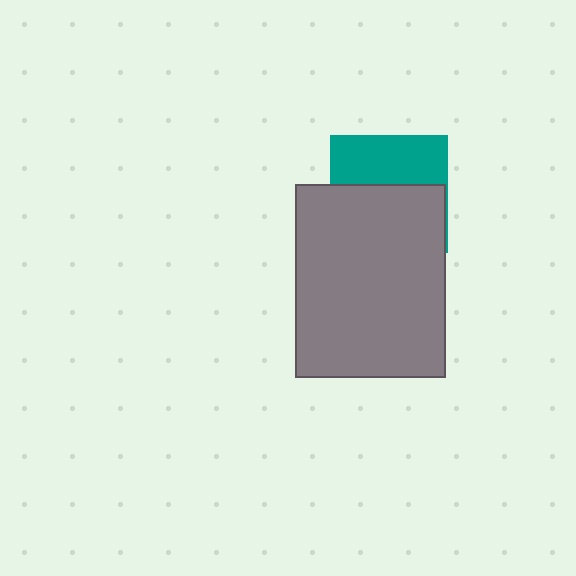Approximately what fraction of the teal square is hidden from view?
Roughly 58% of the teal square is hidden behind the gray rectangle.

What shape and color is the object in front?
The object in front is a gray rectangle.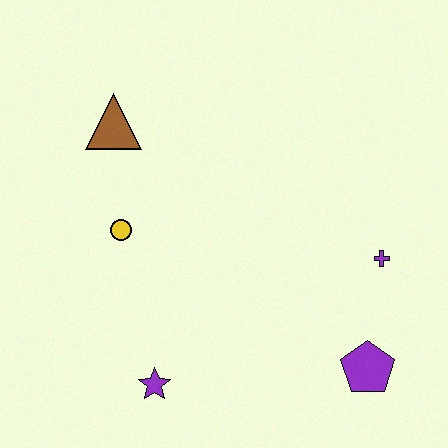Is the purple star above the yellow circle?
No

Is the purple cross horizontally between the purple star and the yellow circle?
No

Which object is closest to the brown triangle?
The yellow circle is closest to the brown triangle.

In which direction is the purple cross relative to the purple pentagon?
The purple cross is above the purple pentagon.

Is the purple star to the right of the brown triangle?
Yes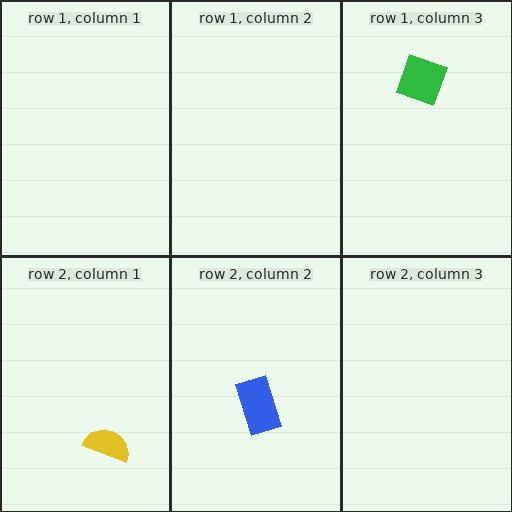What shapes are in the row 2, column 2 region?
The blue rectangle.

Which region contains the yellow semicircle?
The row 2, column 1 region.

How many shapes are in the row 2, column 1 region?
1.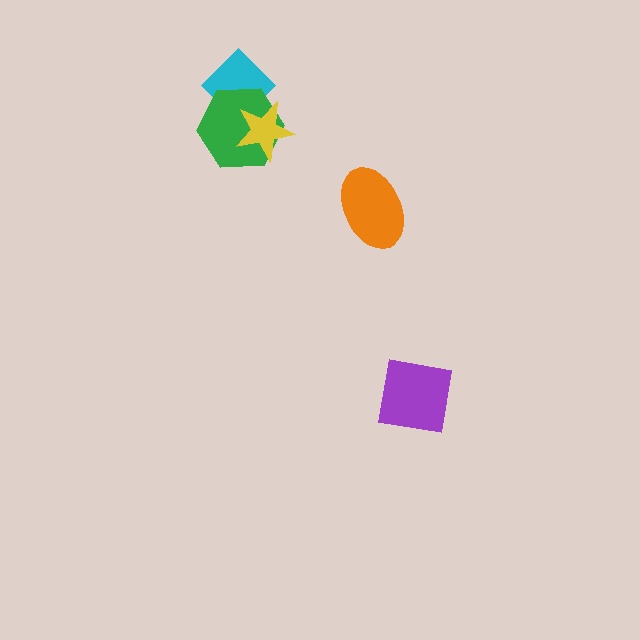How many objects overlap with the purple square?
0 objects overlap with the purple square.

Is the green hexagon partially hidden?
Yes, it is partially covered by another shape.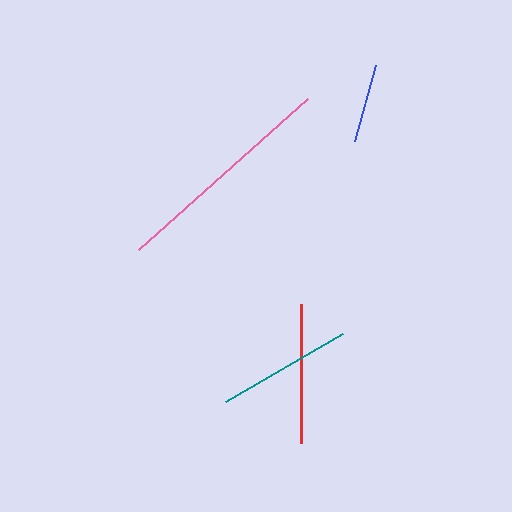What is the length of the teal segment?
The teal segment is approximately 135 pixels long.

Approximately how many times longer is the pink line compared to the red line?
The pink line is approximately 1.6 times the length of the red line.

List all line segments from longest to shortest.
From longest to shortest: pink, red, teal, blue.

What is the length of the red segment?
The red segment is approximately 138 pixels long.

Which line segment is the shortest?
The blue line is the shortest at approximately 80 pixels.